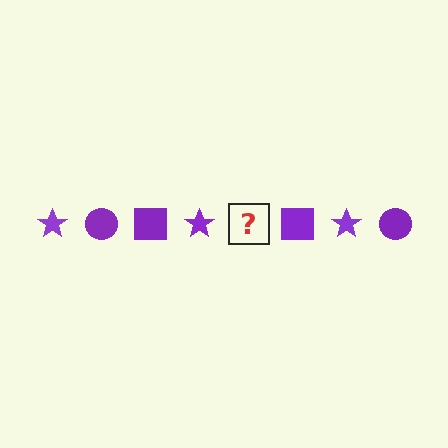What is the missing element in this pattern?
The missing element is a purple circle.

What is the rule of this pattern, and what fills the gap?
The rule is that the pattern cycles through star, circle, square shapes in purple. The gap should be filled with a purple circle.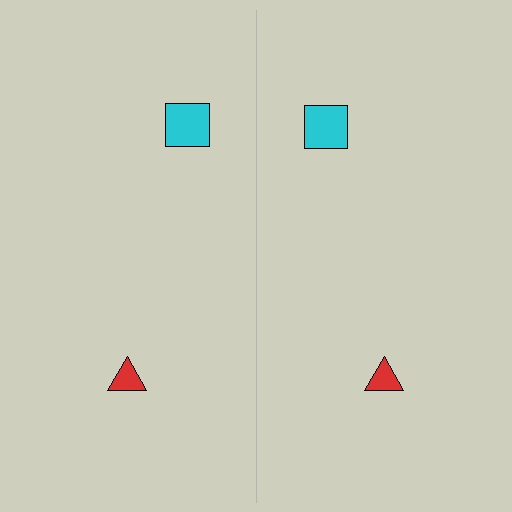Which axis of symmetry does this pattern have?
The pattern has a vertical axis of symmetry running through the center of the image.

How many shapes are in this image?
There are 4 shapes in this image.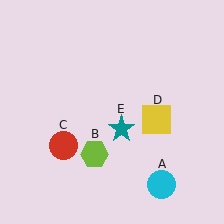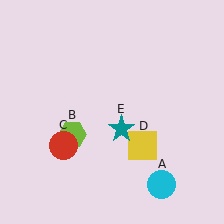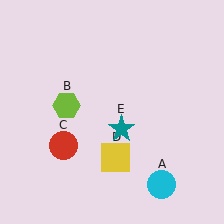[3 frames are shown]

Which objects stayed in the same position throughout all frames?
Cyan circle (object A) and red circle (object C) and teal star (object E) remained stationary.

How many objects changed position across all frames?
2 objects changed position: lime hexagon (object B), yellow square (object D).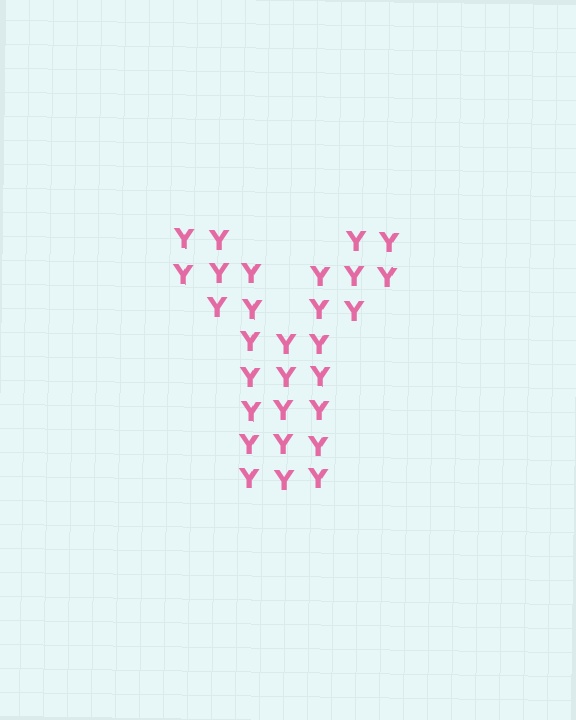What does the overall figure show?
The overall figure shows the letter Y.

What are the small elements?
The small elements are letter Y's.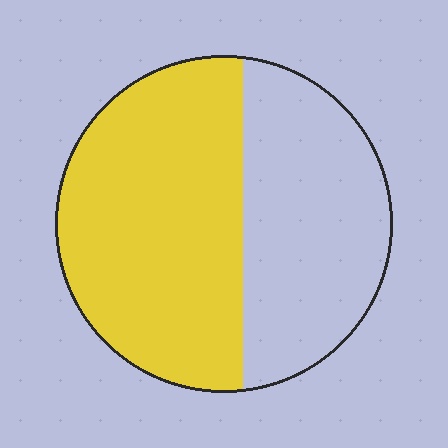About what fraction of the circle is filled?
About three fifths (3/5).